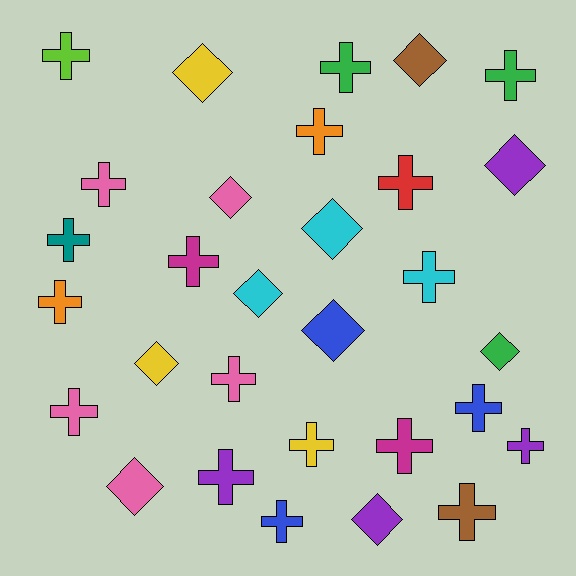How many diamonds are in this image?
There are 11 diamonds.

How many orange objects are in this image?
There are 2 orange objects.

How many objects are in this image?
There are 30 objects.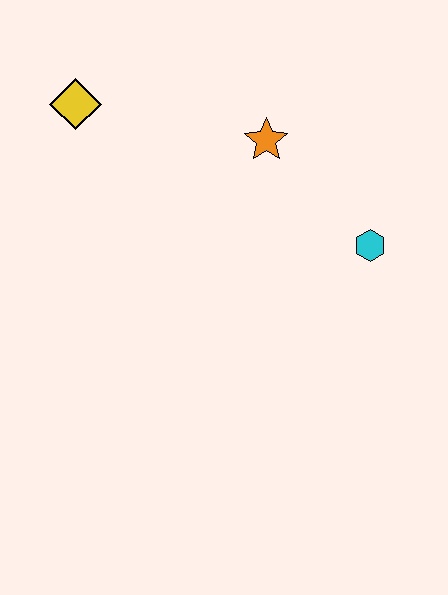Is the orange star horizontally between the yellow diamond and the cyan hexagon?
Yes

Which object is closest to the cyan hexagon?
The orange star is closest to the cyan hexagon.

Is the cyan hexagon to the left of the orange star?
No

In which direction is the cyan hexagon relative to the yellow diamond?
The cyan hexagon is to the right of the yellow diamond.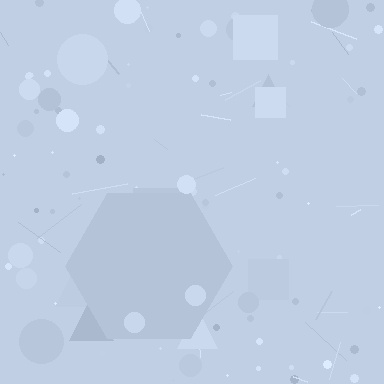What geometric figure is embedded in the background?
A hexagon is embedded in the background.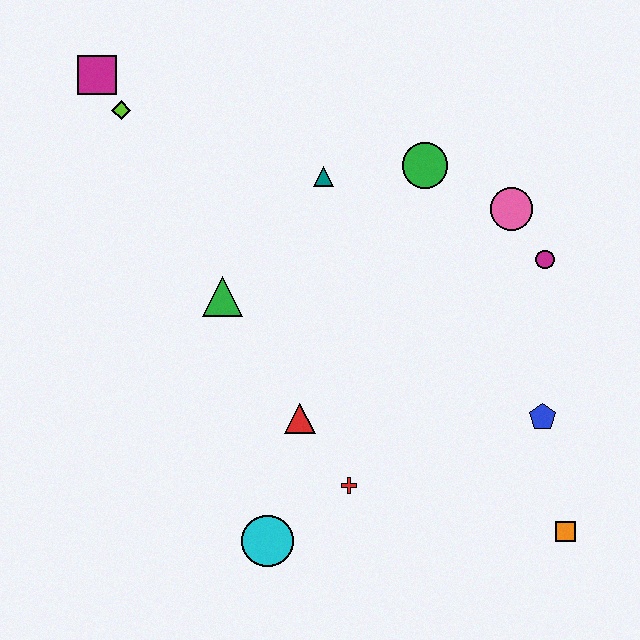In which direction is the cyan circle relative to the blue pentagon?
The cyan circle is to the left of the blue pentagon.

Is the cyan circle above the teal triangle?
No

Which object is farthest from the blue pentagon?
The magenta square is farthest from the blue pentagon.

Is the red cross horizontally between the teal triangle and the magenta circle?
Yes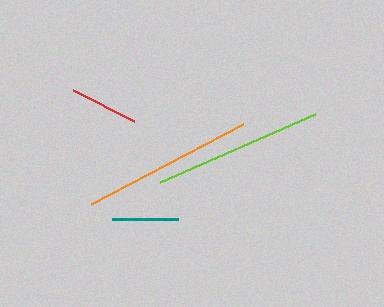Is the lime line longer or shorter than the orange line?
The orange line is longer than the lime line.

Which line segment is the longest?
The orange line is the longest at approximately 172 pixels.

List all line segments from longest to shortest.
From longest to shortest: orange, lime, red, teal.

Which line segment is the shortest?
The teal line is the shortest at approximately 66 pixels.